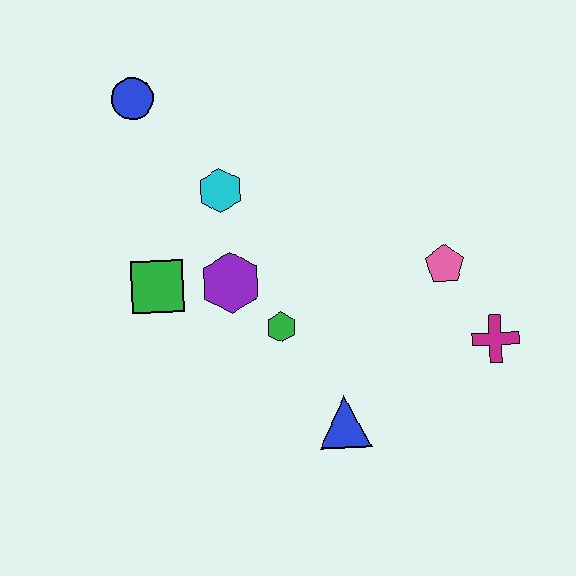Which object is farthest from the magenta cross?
The blue circle is farthest from the magenta cross.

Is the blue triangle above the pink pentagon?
No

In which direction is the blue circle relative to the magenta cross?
The blue circle is to the left of the magenta cross.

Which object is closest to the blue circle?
The cyan hexagon is closest to the blue circle.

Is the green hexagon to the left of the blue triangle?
Yes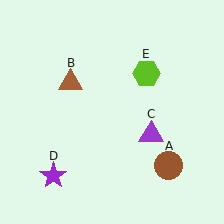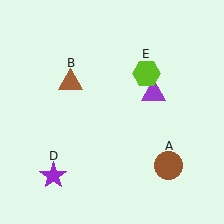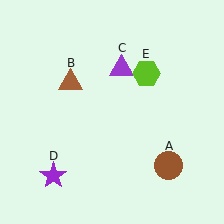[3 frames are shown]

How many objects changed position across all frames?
1 object changed position: purple triangle (object C).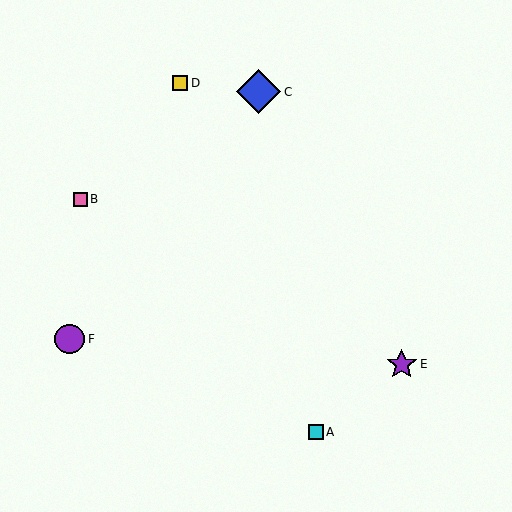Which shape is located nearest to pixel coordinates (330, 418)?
The cyan square (labeled A) at (316, 432) is nearest to that location.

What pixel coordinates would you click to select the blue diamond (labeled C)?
Click at (258, 92) to select the blue diamond C.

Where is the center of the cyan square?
The center of the cyan square is at (316, 432).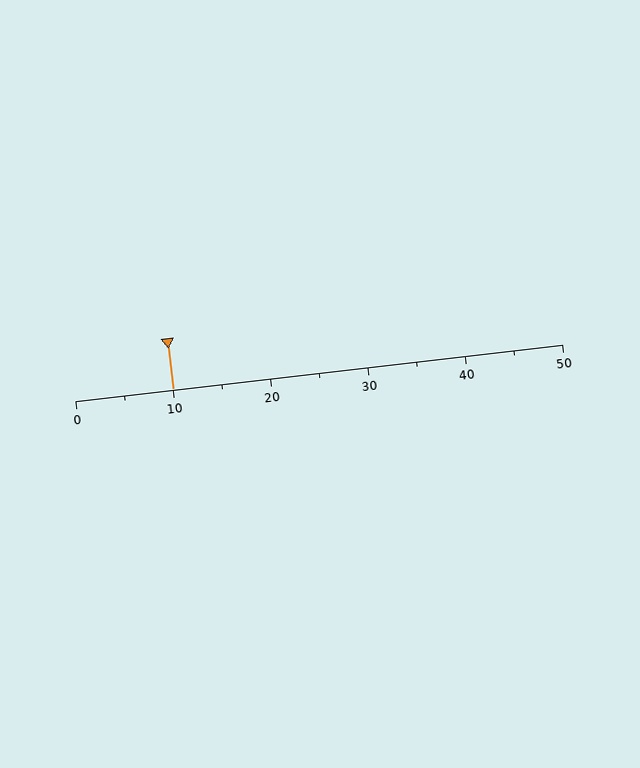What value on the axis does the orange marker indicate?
The marker indicates approximately 10.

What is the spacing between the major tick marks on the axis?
The major ticks are spaced 10 apart.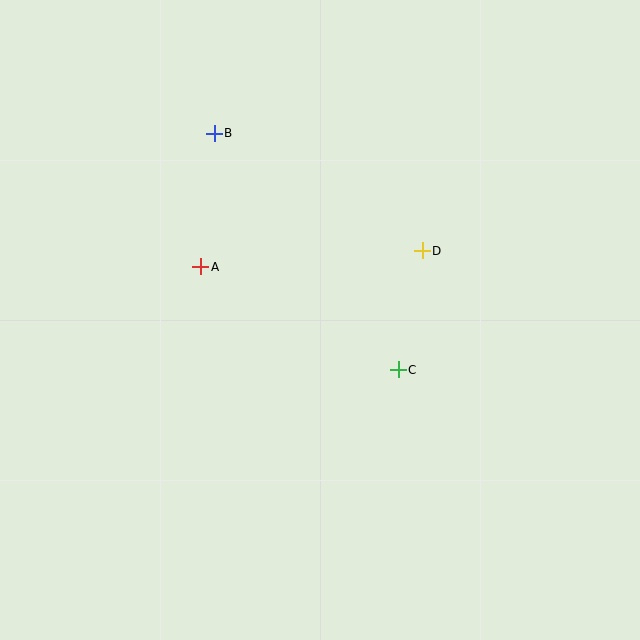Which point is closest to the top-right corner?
Point D is closest to the top-right corner.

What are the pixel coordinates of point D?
Point D is at (422, 251).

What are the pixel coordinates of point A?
Point A is at (201, 267).